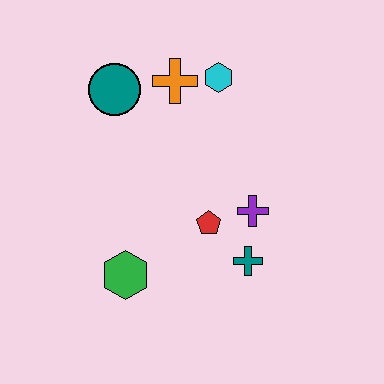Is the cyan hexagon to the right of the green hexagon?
Yes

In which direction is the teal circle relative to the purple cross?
The teal circle is to the left of the purple cross.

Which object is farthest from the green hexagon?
The cyan hexagon is farthest from the green hexagon.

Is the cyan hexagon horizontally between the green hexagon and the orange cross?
No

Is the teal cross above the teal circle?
No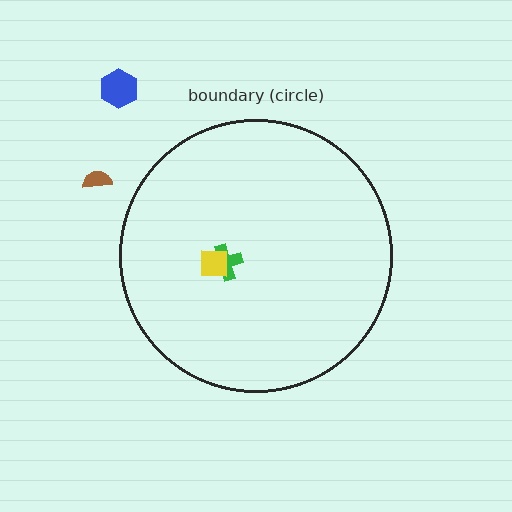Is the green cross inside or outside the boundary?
Inside.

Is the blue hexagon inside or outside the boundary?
Outside.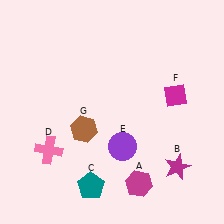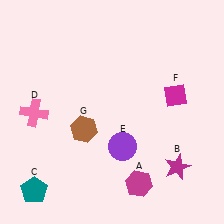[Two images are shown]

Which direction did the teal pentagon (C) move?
The teal pentagon (C) moved left.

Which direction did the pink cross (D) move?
The pink cross (D) moved up.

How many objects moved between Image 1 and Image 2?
2 objects moved between the two images.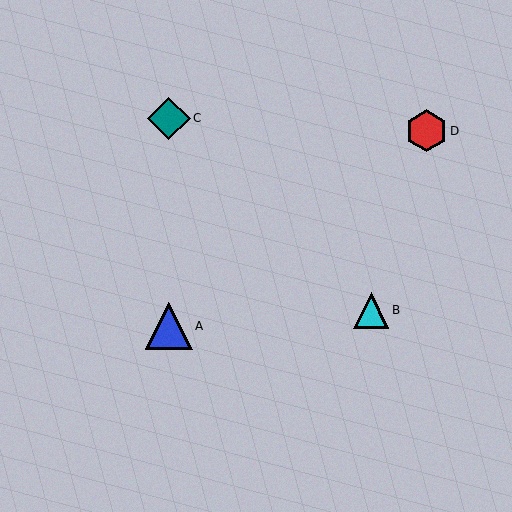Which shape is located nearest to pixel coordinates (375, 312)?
The cyan triangle (labeled B) at (371, 310) is nearest to that location.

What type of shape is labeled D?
Shape D is a red hexagon.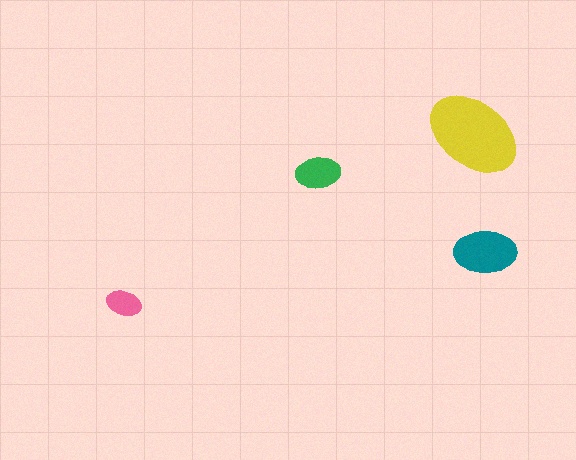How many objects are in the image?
There are 4 objects in the image.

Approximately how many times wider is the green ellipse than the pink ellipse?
About 1.5 times wider.